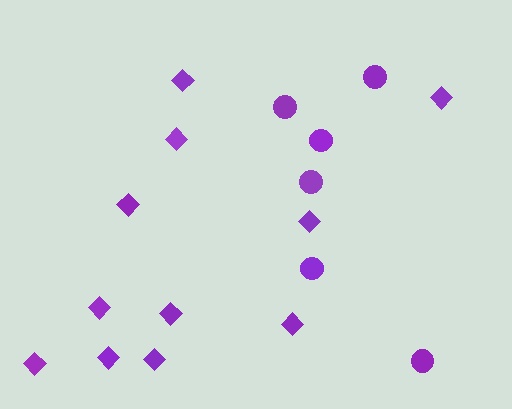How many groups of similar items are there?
There are 2 groups: one group of diamonds (11) and one group of circles (6).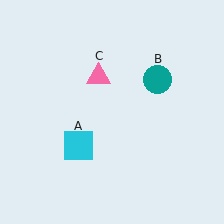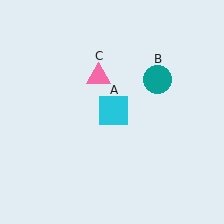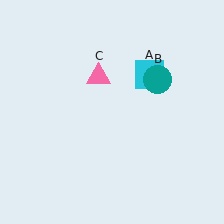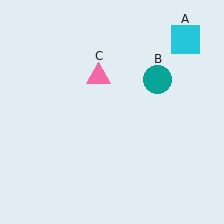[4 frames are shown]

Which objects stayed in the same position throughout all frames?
Teal circle (object B) and pink triangle (object C) remained stationary.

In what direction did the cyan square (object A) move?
The cyan square (object A) moved up and to the right.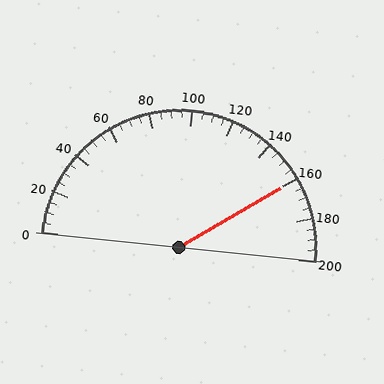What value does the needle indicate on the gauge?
The needle indicates approximately 160.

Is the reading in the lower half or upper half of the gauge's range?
The reading is in the upper half of the range (0 to 200).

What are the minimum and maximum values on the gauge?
The gauge ranges from 0 to 200.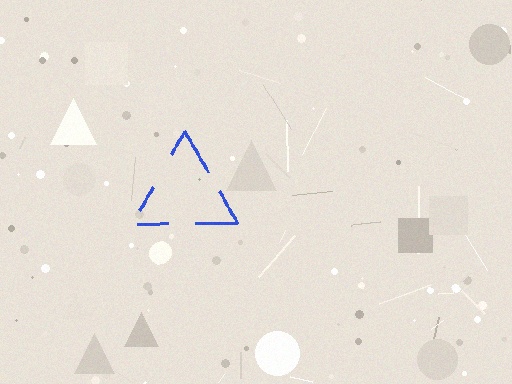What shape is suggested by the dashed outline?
The dashed outline suggests a triangle.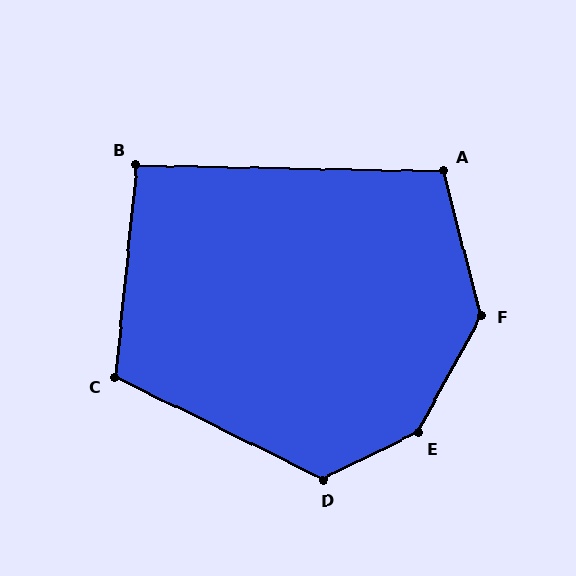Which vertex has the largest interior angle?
E, at approximately 144 degrees.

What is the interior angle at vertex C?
Approximately 110 degrees (obtuse).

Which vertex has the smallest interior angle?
B, at approximately 95 degrees.